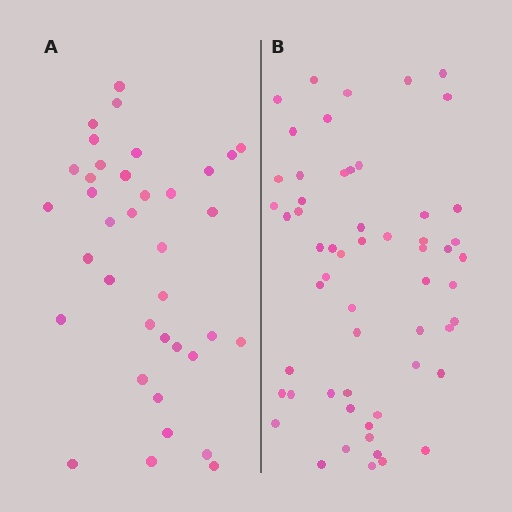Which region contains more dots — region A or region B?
Region B (the right region) has more dots.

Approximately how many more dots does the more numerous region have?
Region B has approximately 20 more dots than region A.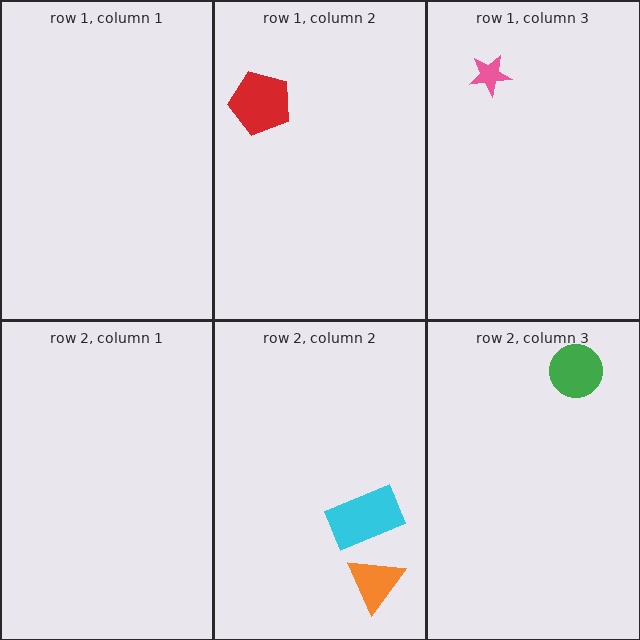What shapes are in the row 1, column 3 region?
The pink star.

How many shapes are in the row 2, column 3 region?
1.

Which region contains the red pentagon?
The row 1, column 2 region.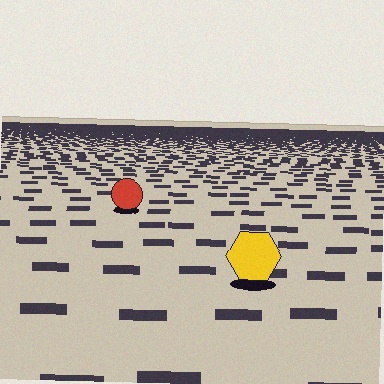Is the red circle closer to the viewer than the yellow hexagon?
No. The yellow hexagon is closer — you can tell from the texture gradient: the ground texture is coarser near it.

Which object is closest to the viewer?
The yellow hexagon is closest. The texture marks near it are larger and more spread out.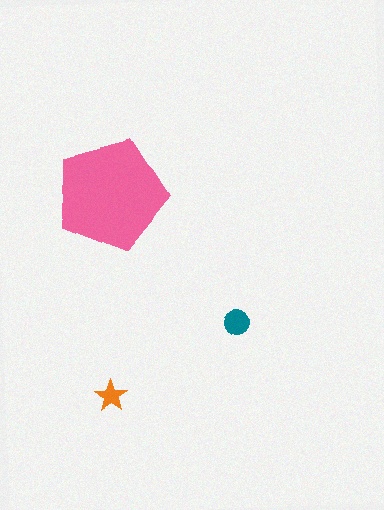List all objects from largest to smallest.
The pink pentagon, the teal circle, the orange star.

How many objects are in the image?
There are 3 objects in the image.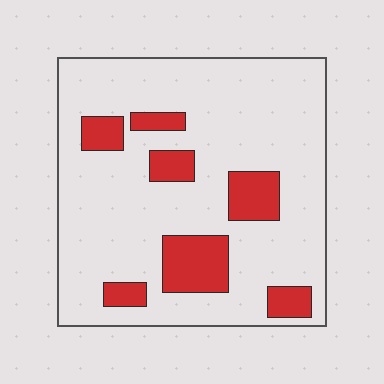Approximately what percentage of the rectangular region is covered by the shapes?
Approximately 20%.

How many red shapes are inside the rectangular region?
7.